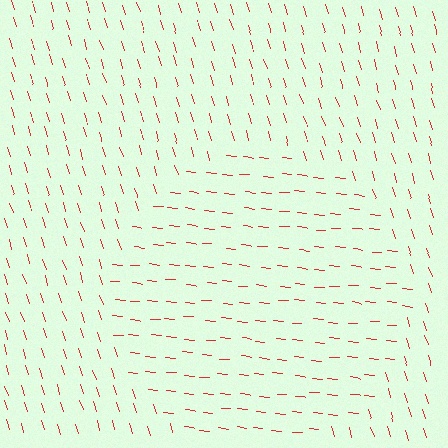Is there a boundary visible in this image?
Yes, there is a texture boundary formed by a change in line orientation.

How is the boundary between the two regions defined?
The boundary is defined purely by a change in line orientation (approximately 67 degrees difference). All lines are the same color and thickness.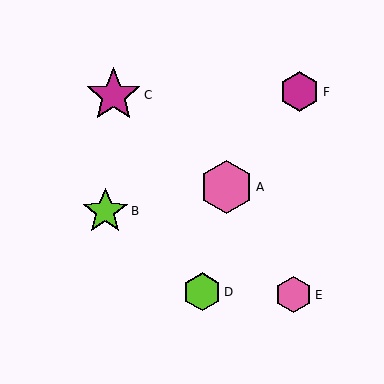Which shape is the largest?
The magenta star (labeled C) is the largest.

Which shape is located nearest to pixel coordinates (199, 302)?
The lime hexagon (labeled D) at (202, 292) is nearest to that location.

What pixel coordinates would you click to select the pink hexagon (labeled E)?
Click at (294, 295) to select the pink hexagon E.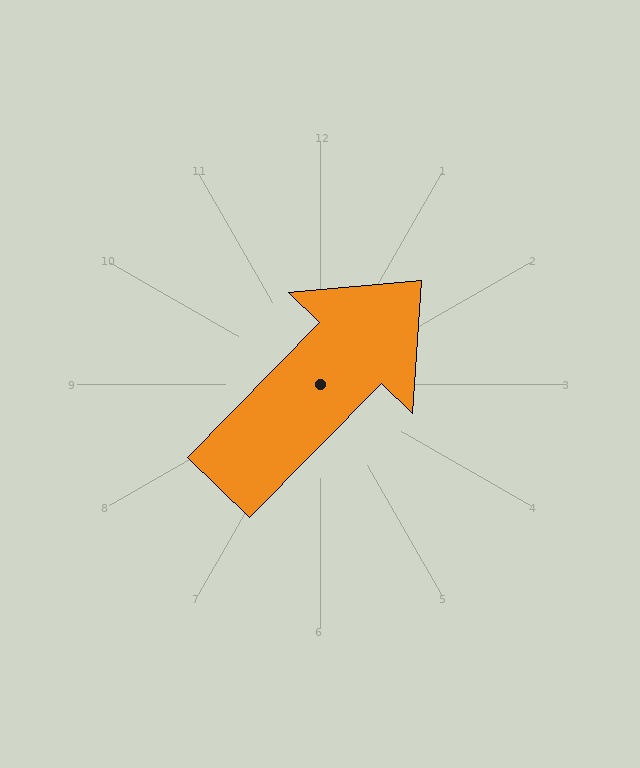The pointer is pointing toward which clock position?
Roughly 1 o'clock.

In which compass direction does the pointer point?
Northeast.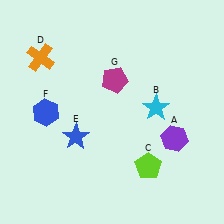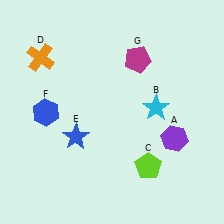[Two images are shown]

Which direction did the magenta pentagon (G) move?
The magenta pentagon (G) moved right.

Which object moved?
The magenta pentagon (G) moved right.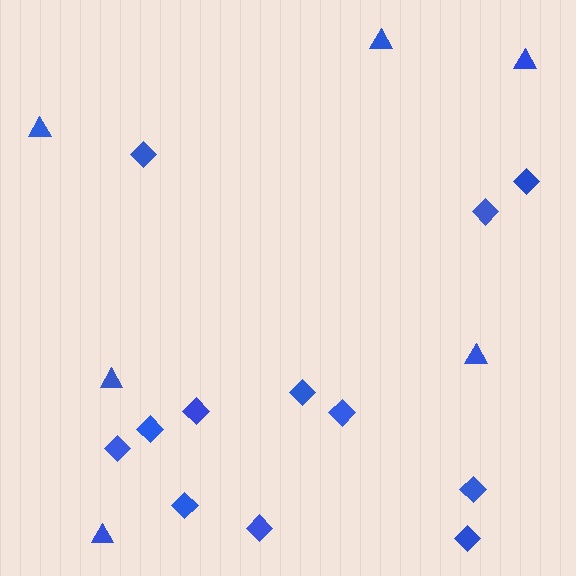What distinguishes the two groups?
There are 2 groups: one group of triangles (6) and one group of diamonds (12).